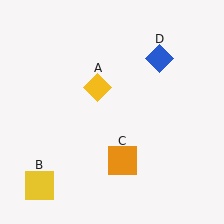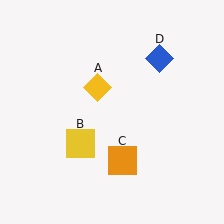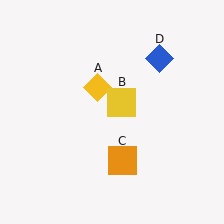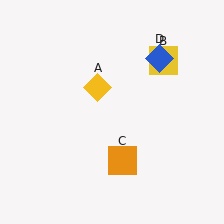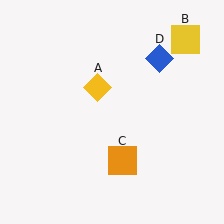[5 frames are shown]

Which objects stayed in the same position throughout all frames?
Yellow diamond (object A) and orange square (object C) and blue diamond (object D) remained stationary.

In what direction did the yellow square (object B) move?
The yellow square (object B) moved up and to the right.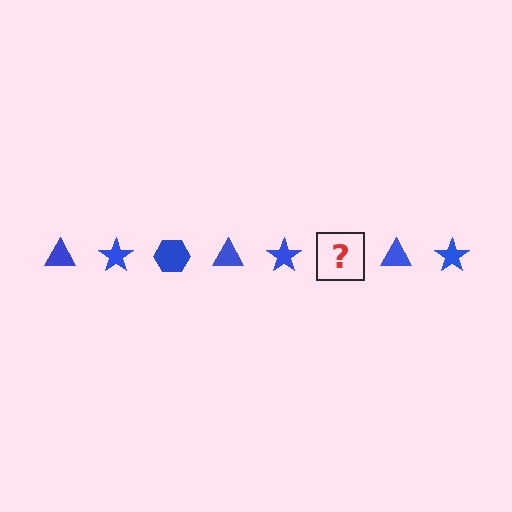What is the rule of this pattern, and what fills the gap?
The rule is that the pattern cycles through triangle, star, hexagon shapes in blue. The gap should be filled with a blue hexagon.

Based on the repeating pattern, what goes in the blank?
The blank should be a blue hexagon.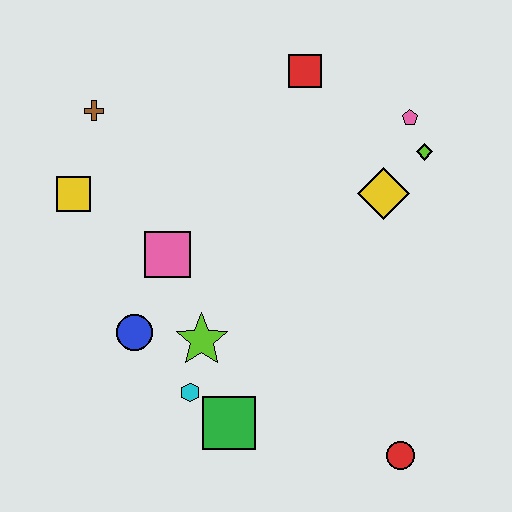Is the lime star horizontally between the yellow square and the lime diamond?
Yes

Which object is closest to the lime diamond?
The pink pentagon is closest to the lime diamond.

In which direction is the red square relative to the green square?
The red square is above the green square.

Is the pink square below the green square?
No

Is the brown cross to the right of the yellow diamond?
No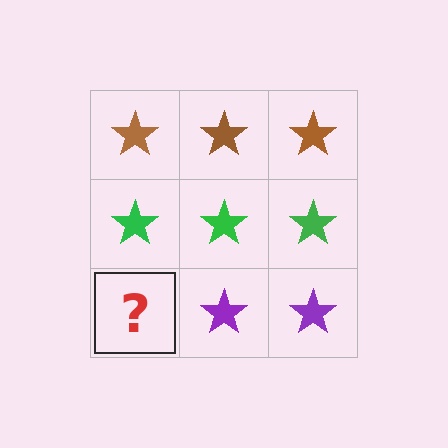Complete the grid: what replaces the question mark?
The question mark should be replaced with a purple star.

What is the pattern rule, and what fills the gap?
The rule is that each row has a consistent color. The gap should be filled with a purple star.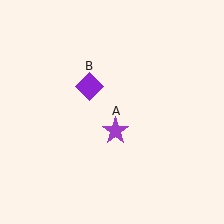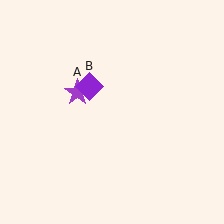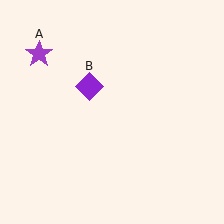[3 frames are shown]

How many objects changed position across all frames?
1 object changed position: purple star (object A).